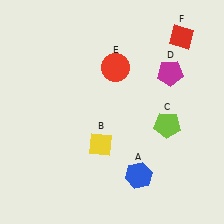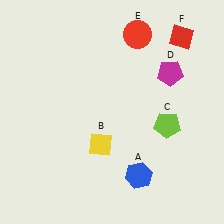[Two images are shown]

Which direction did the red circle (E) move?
The red circle (E) moved up.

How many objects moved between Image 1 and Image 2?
1 object moved between the two images.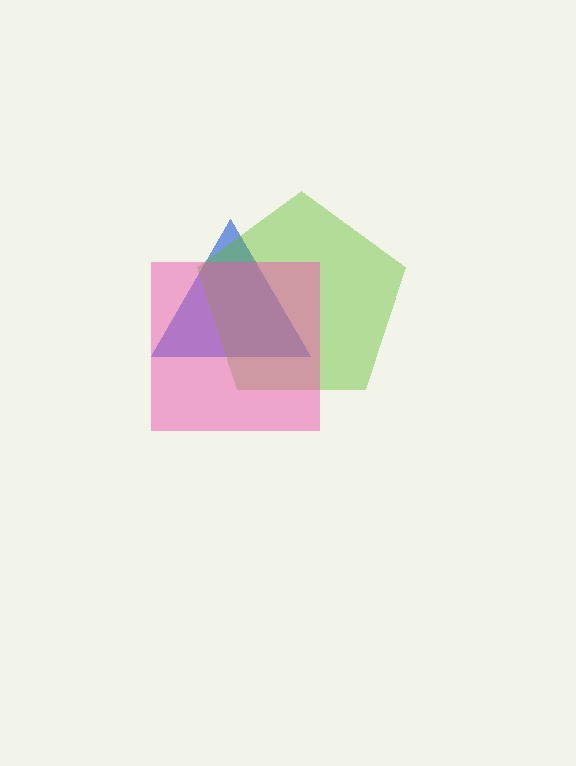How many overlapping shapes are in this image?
There are 3 overlapping shapes in the image.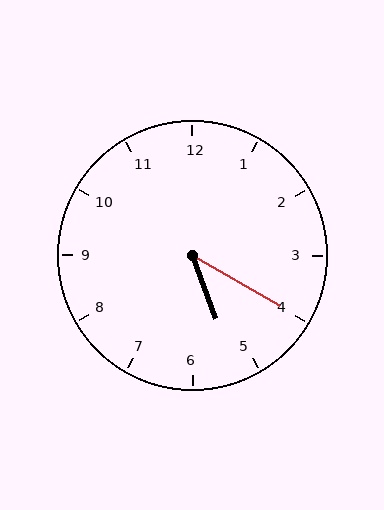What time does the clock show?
5:20.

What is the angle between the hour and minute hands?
Approximately 40 degrees.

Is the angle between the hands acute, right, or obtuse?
It is acute.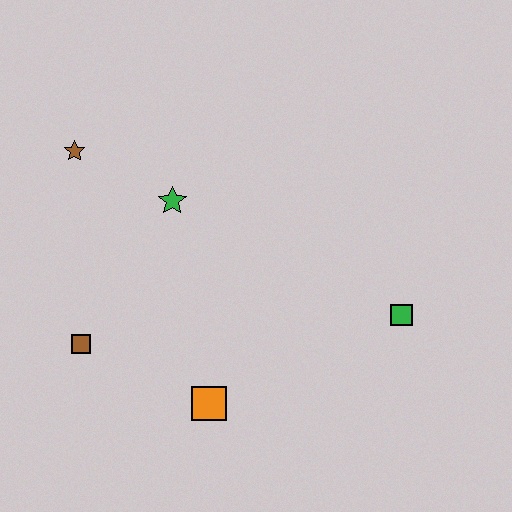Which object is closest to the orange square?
The brown square is closest to the orange square.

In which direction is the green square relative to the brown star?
The green square is to the right of the brown star.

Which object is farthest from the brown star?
The green square is farthest from the brown star.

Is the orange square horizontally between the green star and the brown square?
No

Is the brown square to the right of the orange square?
No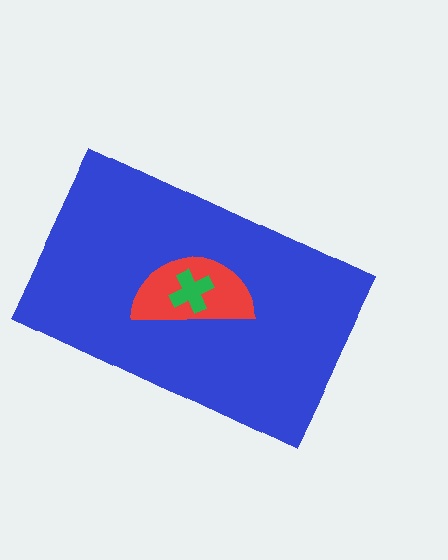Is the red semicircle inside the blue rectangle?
Yes.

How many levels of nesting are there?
3.